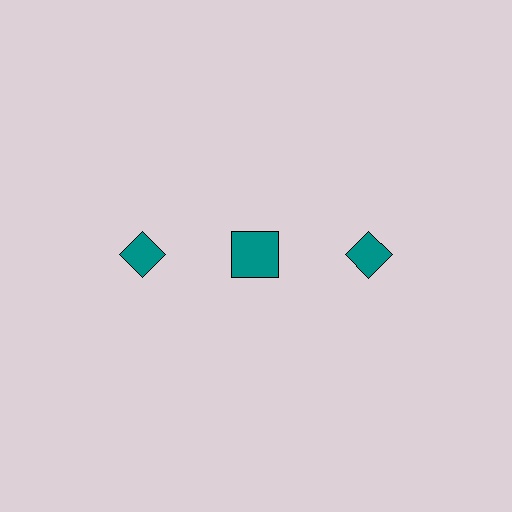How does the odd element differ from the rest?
It has a different shape: square instead of diamond.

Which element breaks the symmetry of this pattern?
The teal square in the top row, second from left column breaks the symmetry. All other shapes are teal diamonds.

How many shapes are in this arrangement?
There are 3 shapes arranged in a grid pattern.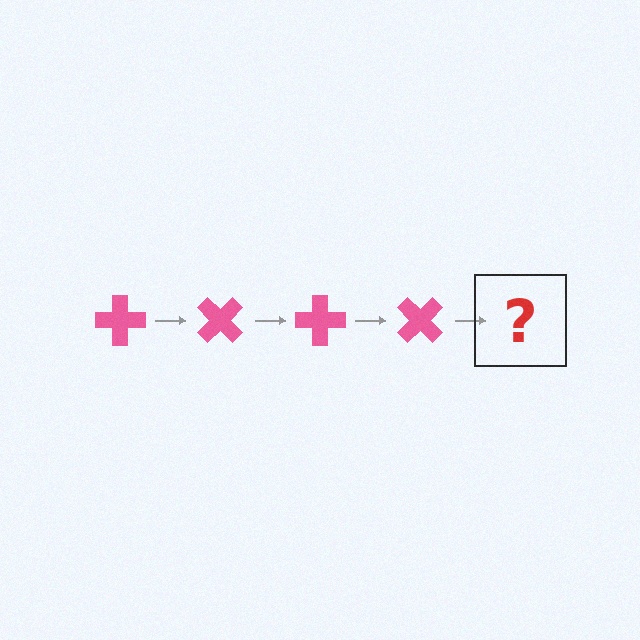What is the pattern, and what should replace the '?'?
The pattern is that the cross rotates 45 degrees each step. The '?' should be a pink cross rotated 180 degrees.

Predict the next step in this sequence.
The next step is a pink cross rotated 180 degrees.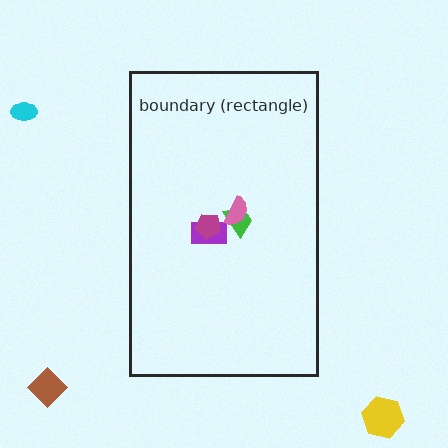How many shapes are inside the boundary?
4 inside, 3 outside.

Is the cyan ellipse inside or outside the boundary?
Outside.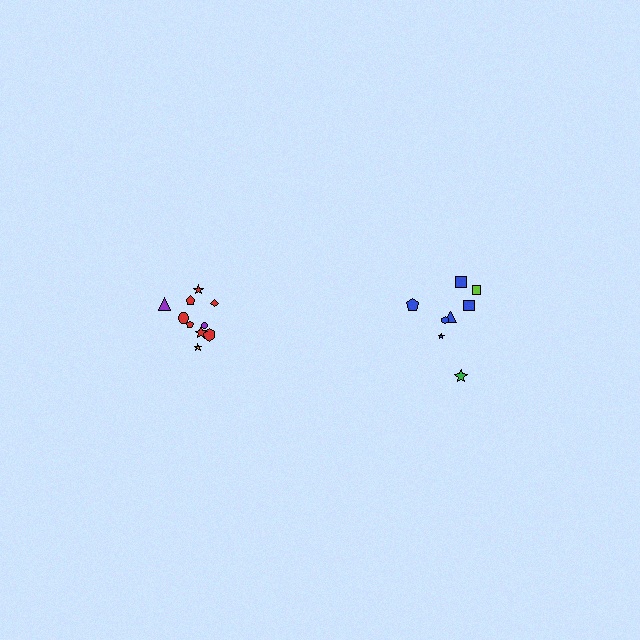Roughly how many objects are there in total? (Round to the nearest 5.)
Roughly 20 objects in total.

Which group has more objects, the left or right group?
The left group.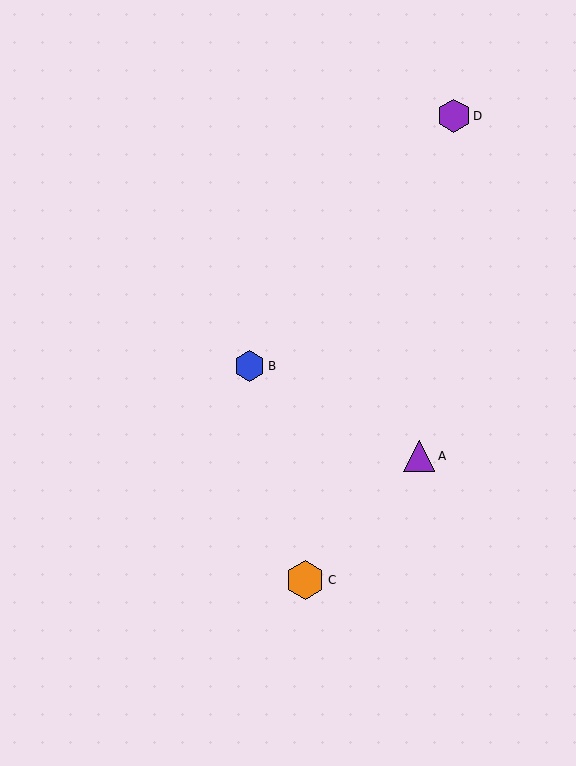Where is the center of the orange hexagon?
The center of the orange hexagon is at (305, 580).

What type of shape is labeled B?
Shape B is a blue hexagon.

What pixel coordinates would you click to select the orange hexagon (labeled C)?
Click at (305, 580) to select the orange hexagon C.